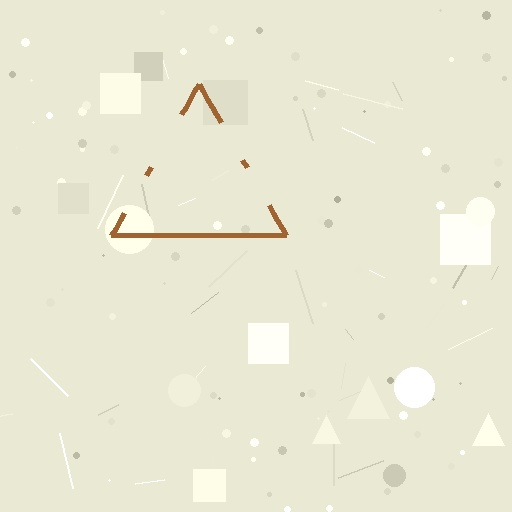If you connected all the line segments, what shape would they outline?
They would outline a triangle.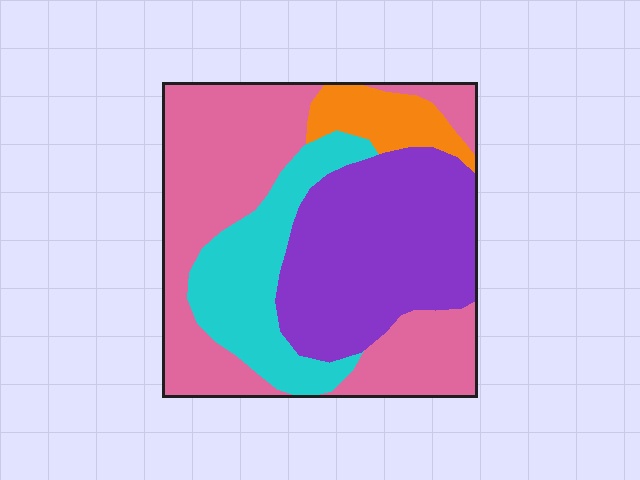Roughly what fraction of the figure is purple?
Purple covers 33% of the figure.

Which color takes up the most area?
Pink, at roughly 40%.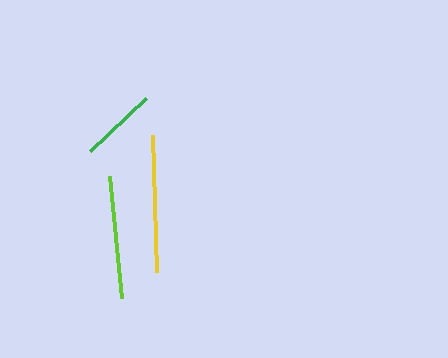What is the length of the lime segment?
The lime segment is approximately 122 pixels long.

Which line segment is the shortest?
The green line is the shortest at approximately 77 pixels.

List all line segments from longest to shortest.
From longest to shortest: yellow, lime, green.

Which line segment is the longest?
The yellow line is the longest at approximately 137 pixels.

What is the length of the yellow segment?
The yellow segment is approximately 137 pixels long.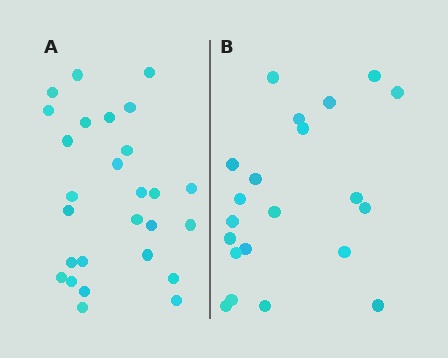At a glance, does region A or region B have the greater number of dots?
Region A (the left region) has more dots.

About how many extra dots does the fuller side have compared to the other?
Region A has about 6 more dots than region B.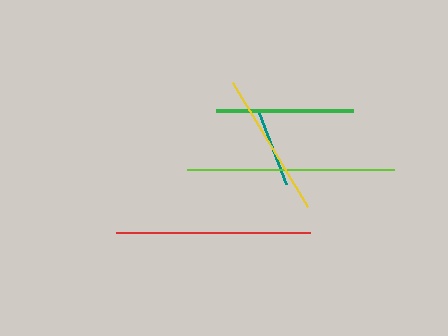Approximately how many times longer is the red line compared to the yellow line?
The red line is approximately 1.3 times the length of the yellow line.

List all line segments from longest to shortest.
From longest to shortest: lime, red, yellow, green, teal.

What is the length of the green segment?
The green segment is approximately 137 pixels long.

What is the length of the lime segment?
The lime segment is approximately 208 pixels long.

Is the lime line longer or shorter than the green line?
The lime line is longer than the green line.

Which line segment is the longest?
The lime line is the longest at approximately 208 pixels.